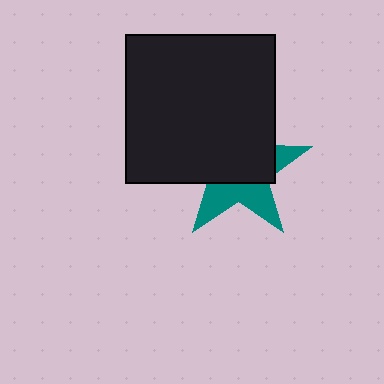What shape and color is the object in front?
The object in front is a black square.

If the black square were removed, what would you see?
You would see the complete teal star.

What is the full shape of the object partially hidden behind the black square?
The partially hidden object is a teal star.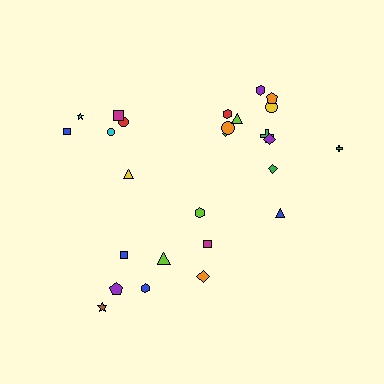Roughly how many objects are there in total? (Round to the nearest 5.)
Roughly 25 objects in total.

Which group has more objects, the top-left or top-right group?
The top-right group.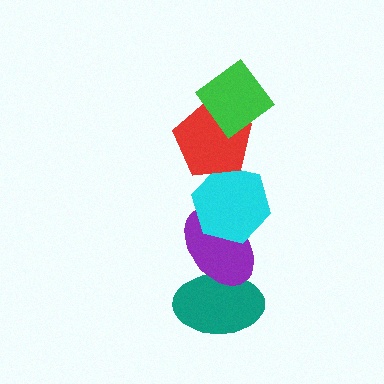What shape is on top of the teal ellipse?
The purple ellipse is on top of the teal ellipse.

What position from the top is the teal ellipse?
The teal ellipse is 5th from the top.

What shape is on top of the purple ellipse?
The cyan hexagon is on top of the purple ellipse.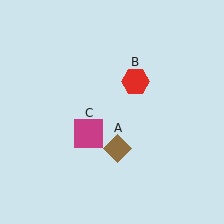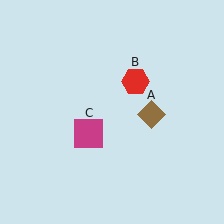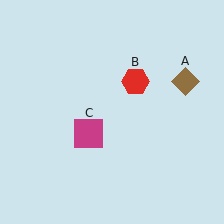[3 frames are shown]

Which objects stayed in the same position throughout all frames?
Red hexagon (object B) and magenta square (object C) remained stationary.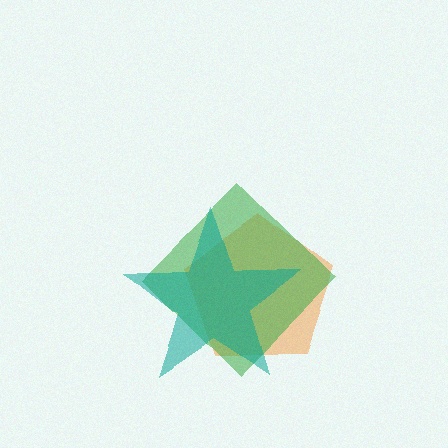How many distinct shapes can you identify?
There are 3 distinct shapes: an orange pentagon, a green diamond, a teal star.